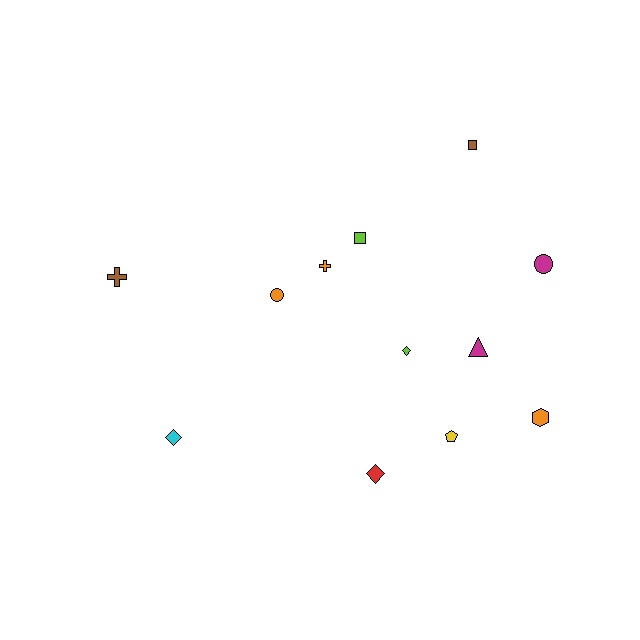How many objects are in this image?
There are 12 objects.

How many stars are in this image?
There are no stars.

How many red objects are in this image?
There is 1 red object.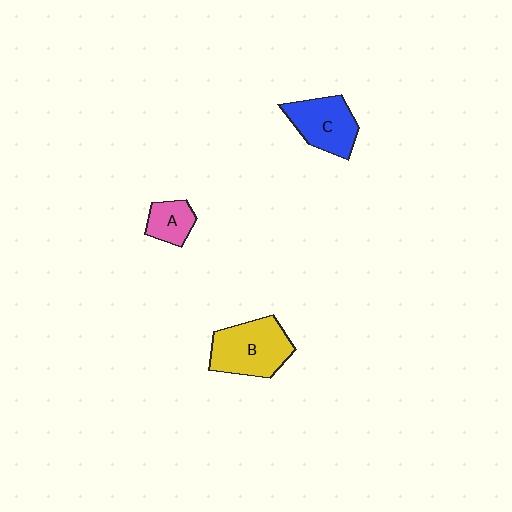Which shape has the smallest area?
Shape A (pink).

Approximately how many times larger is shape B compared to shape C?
Approximately 1.2 times.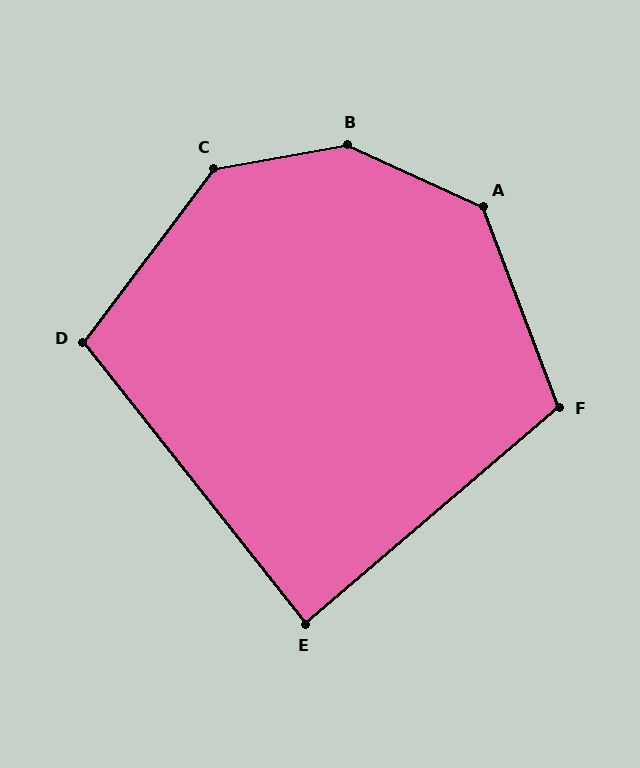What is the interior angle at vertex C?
Approximately 137 degrees (obtuse).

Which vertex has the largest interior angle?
B, at approximately 146 degrees.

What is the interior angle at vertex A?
Approximately 135 degrees (obtuse).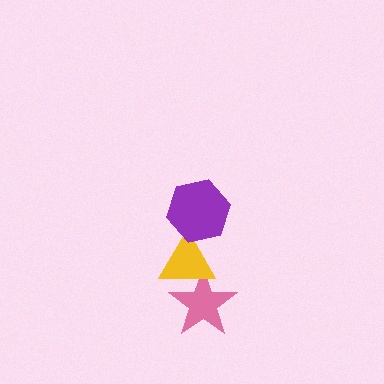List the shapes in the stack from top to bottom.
From top to bottom: the purple hexagon, the yellow triangle, the pink star.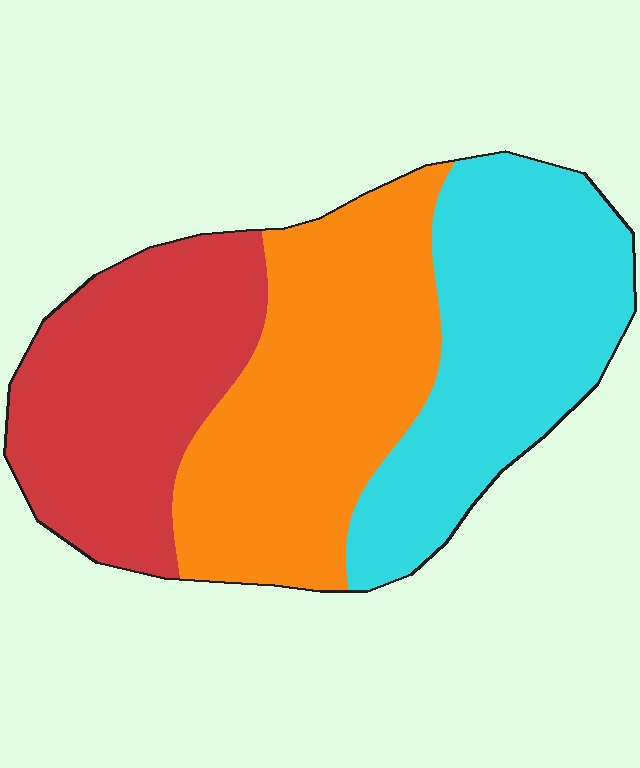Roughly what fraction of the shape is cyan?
Cyan covers about 35% of the shape.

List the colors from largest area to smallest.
From largest to smallest: orange, cyan, red.